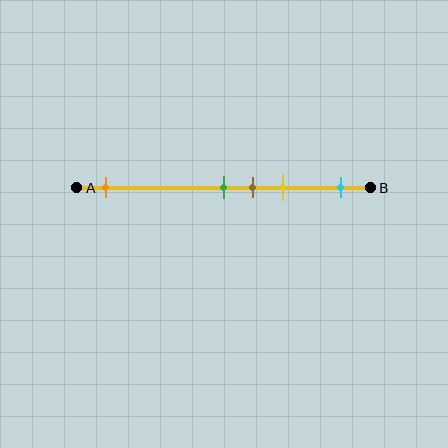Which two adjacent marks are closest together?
The green and brown marks are the closest adjacent pair.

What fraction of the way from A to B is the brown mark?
The brown mark is approximately 60% (0.6) of the way from A to B.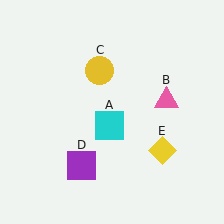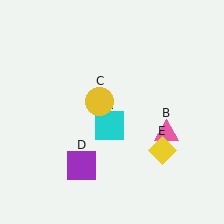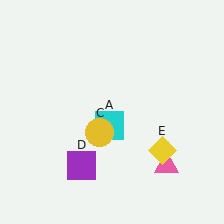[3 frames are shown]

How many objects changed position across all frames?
2 objects changed position: pink triangle (object B), yellow circle (object C).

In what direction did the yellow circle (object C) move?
The yellow circle (object C) moved down.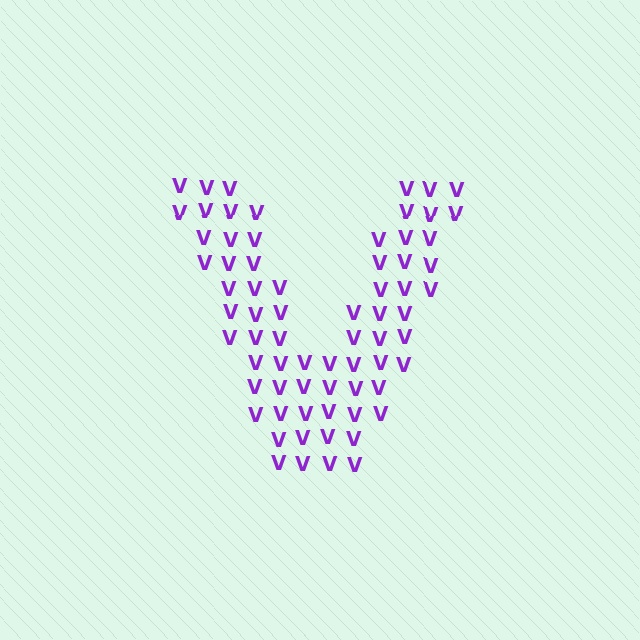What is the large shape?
The large shape is the letter V.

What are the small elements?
The small elements are letter V's.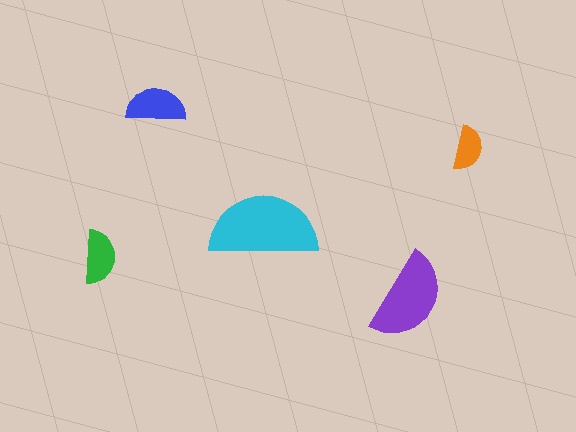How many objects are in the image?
There are 5 objects in the image.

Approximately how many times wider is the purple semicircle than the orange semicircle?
About 2 times wider.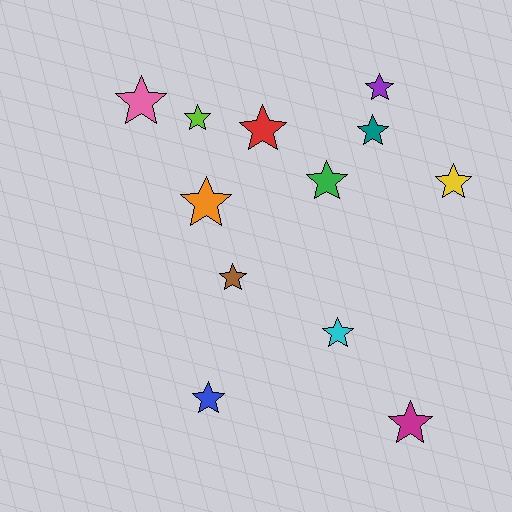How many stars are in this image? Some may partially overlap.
There are 12 stars.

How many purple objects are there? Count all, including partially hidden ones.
There is 1 purple object.